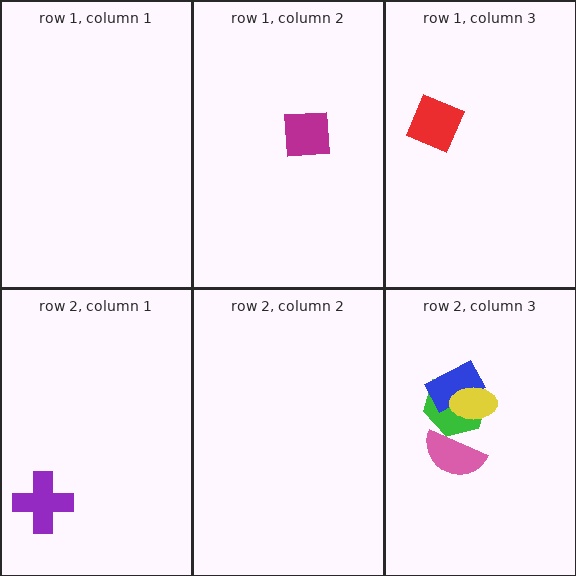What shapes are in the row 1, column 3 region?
The red diamond.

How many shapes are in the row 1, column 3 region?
1.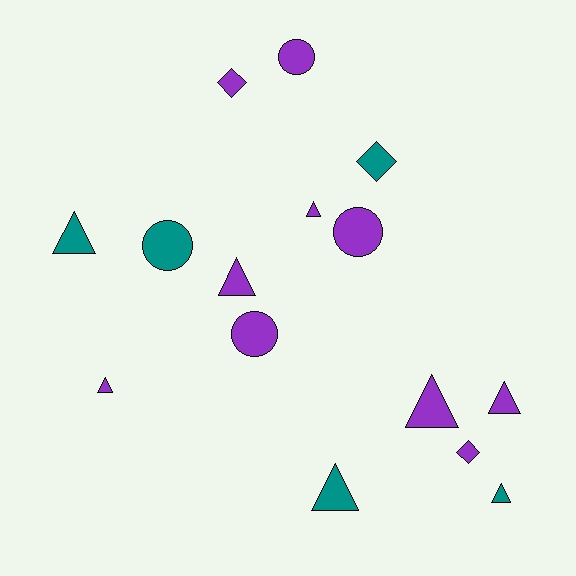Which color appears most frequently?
Purple, with 10 objects.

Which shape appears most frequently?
Triangle, with 8 objects.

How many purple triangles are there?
There are 5 purple triangles.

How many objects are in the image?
There are 15 objects.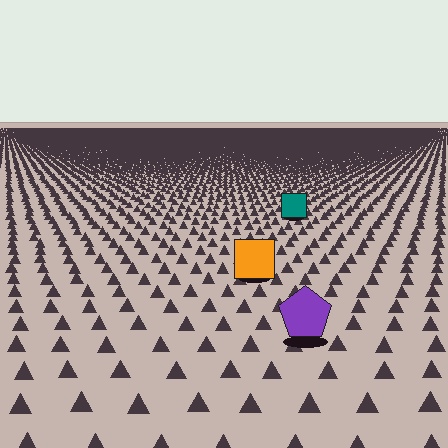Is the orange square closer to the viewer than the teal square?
Yes. The orange square is closer — you can tell from the texture gradient: the ground texture is coarser near it.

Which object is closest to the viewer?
The purple pentagon is closest. The texture marks near it are larger and more spread out.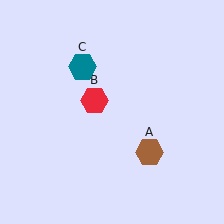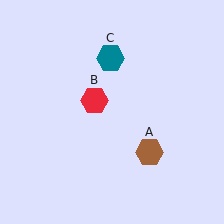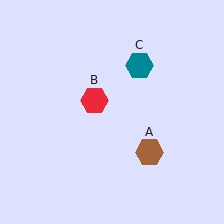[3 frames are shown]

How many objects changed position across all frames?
1 object changed position: teal hexagon (object C).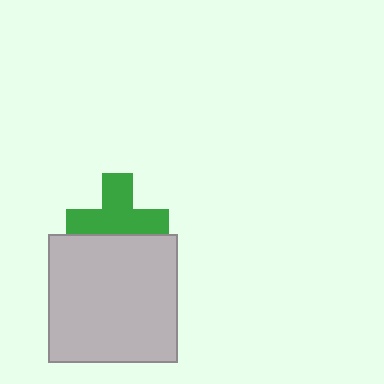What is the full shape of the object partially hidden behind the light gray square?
The partially hidden object is a green cross.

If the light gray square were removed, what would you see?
You would see the complete green cross.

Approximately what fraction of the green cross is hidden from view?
Roughly 33% of the green cross is hidden behind the light gray square.